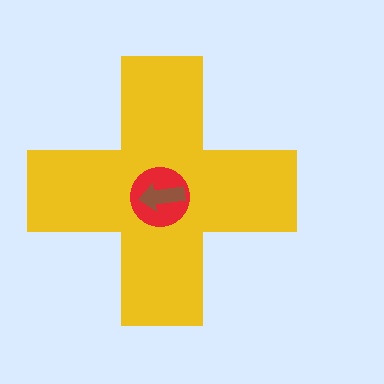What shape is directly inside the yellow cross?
The red circle.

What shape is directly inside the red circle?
The brown arrow.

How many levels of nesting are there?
3.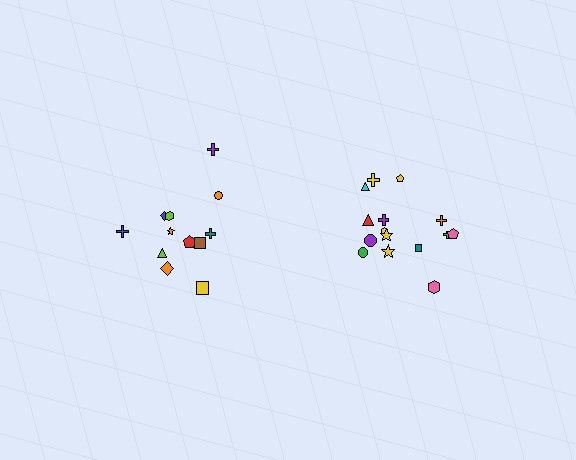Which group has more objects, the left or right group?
The right group.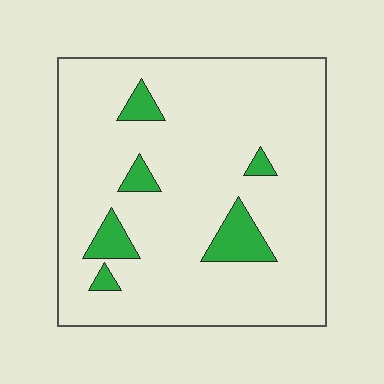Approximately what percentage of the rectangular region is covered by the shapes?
Approximately 10%.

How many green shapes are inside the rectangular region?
6.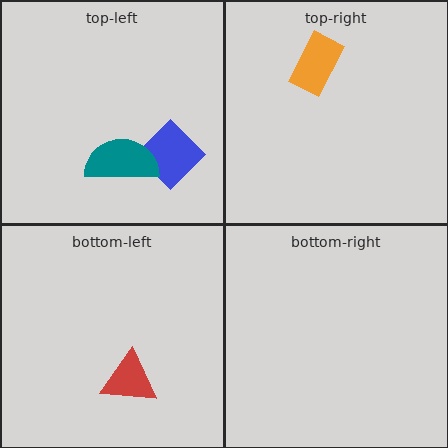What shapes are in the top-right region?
The orange rectangle.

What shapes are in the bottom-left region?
The red triangle.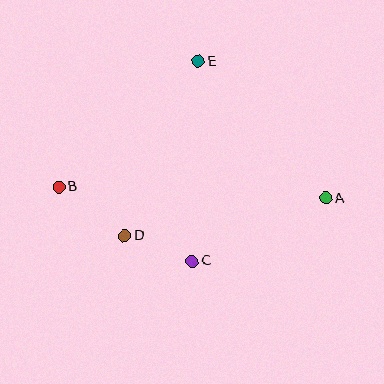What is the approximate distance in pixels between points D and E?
The distance between D and E is approximately 189 pixels.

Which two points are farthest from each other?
Points A and B are farthest from each other.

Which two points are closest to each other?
Points C and D are closest to each other.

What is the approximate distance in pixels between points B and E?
The distance between B and E is approximately 188 pixels.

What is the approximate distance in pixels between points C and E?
The distance between C and E is approximately 200 pixels.